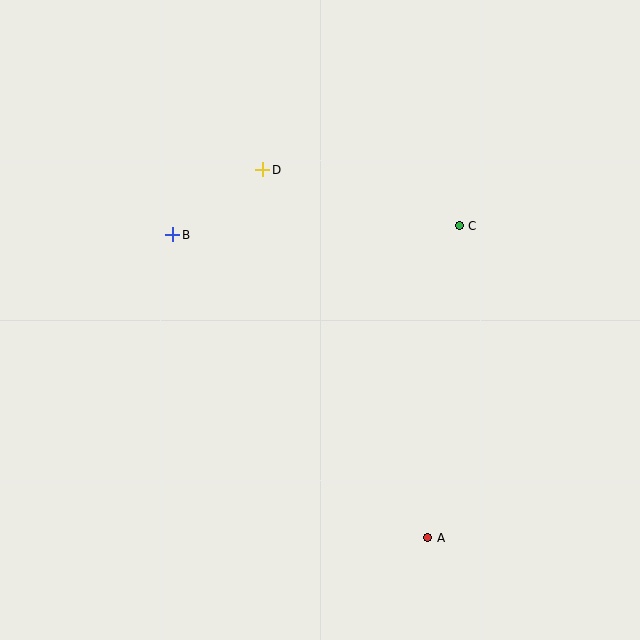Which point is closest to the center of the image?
Point D at (263, 170) is closest to the center.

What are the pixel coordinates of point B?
Point B is at (173, 235).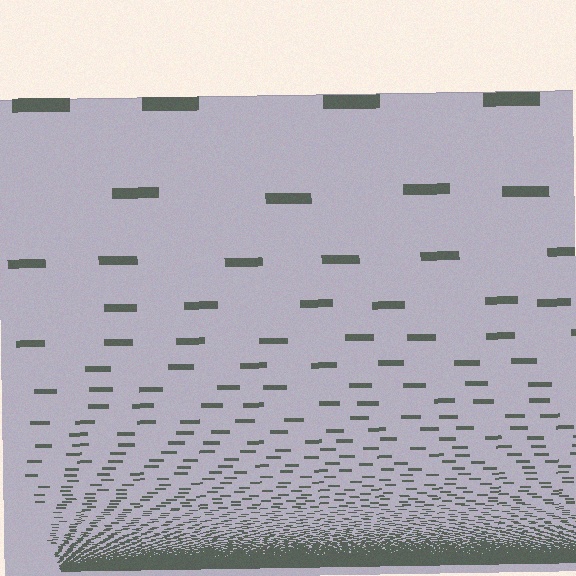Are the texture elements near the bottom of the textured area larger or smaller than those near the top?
Smaller. The gradient is inverted — elements near the bottom are smaller and denser.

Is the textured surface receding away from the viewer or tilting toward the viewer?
The surface appears to tilt toward the viewer. Texture elements get larger and sparser toward the top.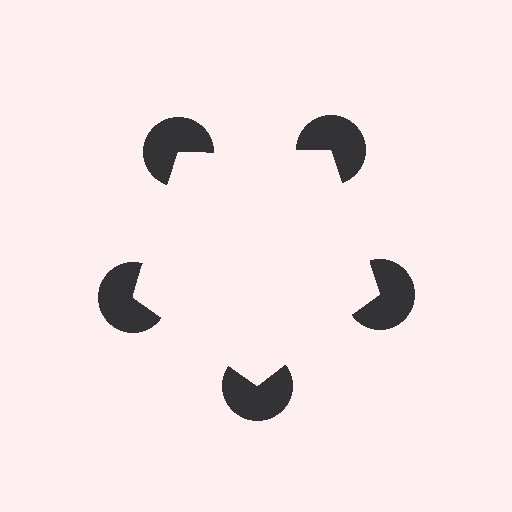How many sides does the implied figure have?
5 sides.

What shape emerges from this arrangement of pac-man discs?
An illusory pentagon — its edges are inferred from the aligned wedge cuts in the pac-man discs, not physically drawn.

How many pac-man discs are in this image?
There are 5 — one at each vertex of the illusory pentagon.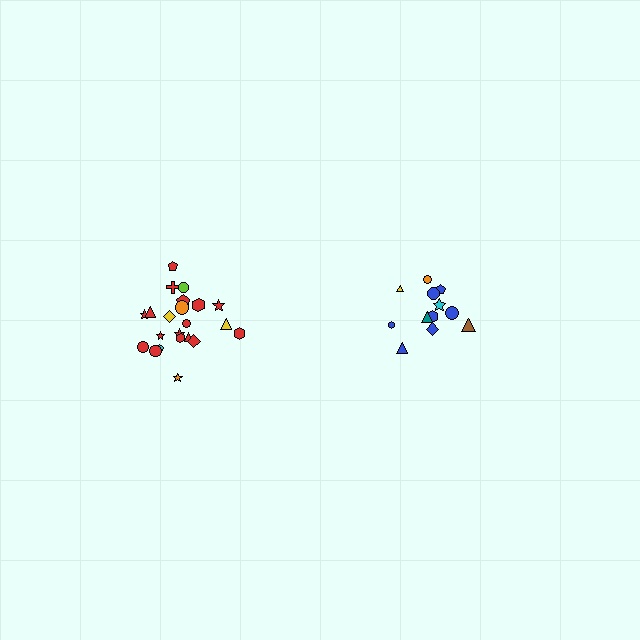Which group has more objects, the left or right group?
The left group.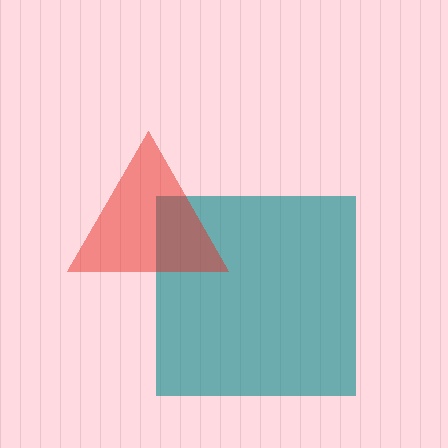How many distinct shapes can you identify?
There are 2 distinct shapes: a teal square, a red triangle.